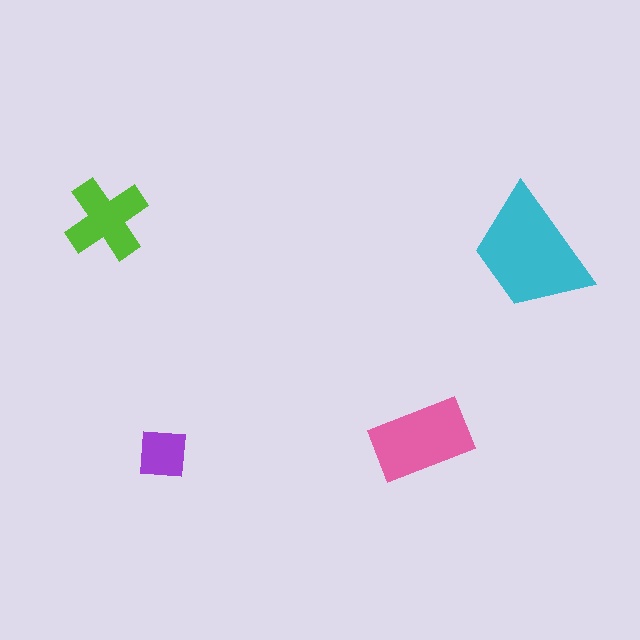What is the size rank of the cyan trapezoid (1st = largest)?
1st.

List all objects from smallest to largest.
The purple square, the lime cross, the pink rectangle, the cyan trapezoid.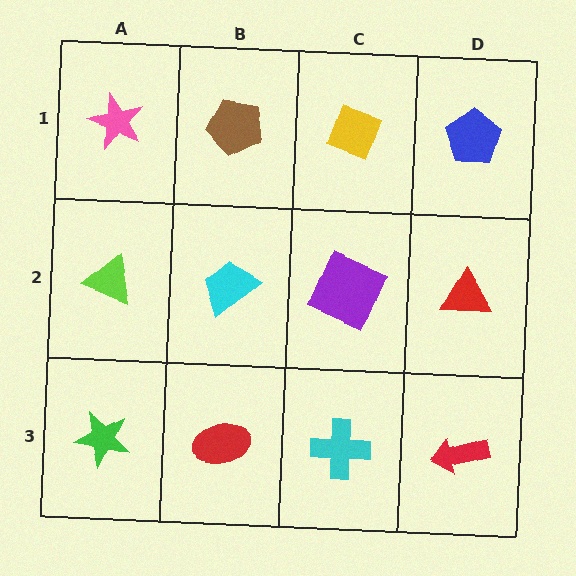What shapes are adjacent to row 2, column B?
A brown pentagon (row 1, column B), a red ellipse (row 3, column B), a lime triangle (row 2, column A), a purple square (row 2, column C).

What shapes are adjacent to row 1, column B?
A cyan trapezoid (row 2, column B), a pink star (row 1, column A), a yellow diamond (row 1, column C).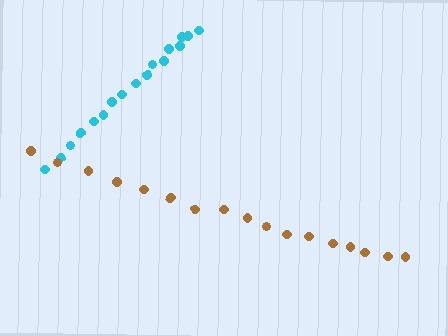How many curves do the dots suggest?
There are 2 distinct paths.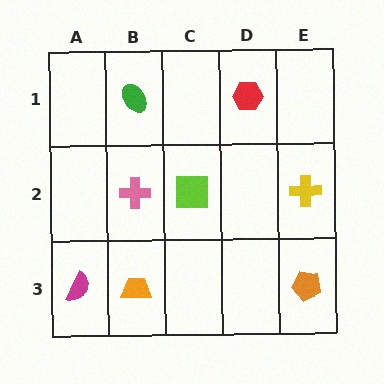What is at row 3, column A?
A magenta semicircle.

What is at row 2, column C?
A lime square.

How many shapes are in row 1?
2 shapes.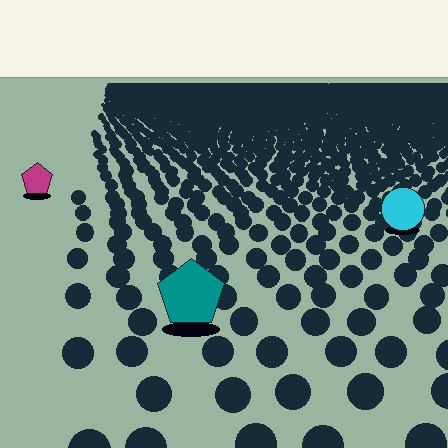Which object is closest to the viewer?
The teal pentagon is closest. The texture marks near it are larger and more spread out.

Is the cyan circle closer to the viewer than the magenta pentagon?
Yes. The cyan circle is closer — you can tell from the texture gradient: the ground texture is coarser near it.